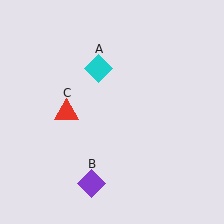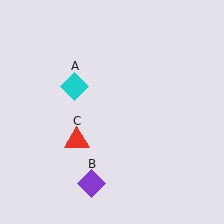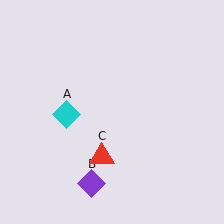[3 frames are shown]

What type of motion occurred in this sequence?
The cyan diamond (object A), red triangle (object C) rotated counterclockwise around the center of the scene.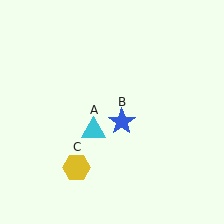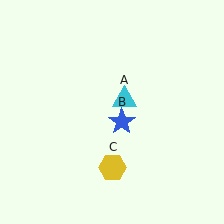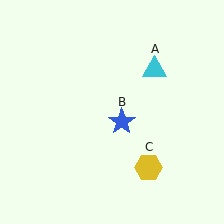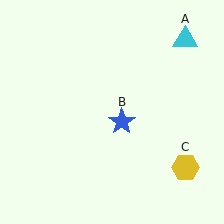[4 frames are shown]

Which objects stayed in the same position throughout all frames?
Blue star (object B) remained stationary.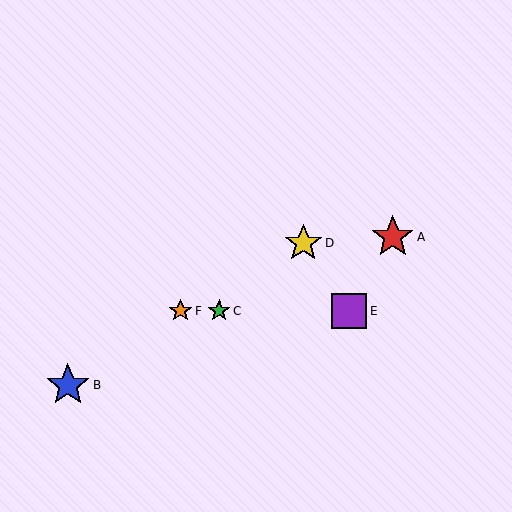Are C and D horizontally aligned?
No, C is at y≈311 and D is at y≈243.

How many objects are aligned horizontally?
3 objects (C, E, F) are aligned horizontally.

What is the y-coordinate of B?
Object B is at y≈385.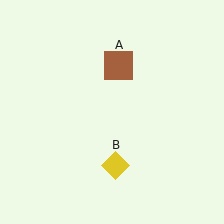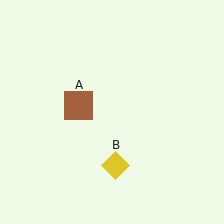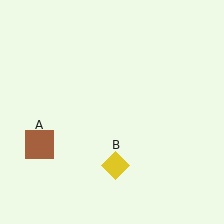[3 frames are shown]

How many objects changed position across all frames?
1 object changed position: brown square (object A).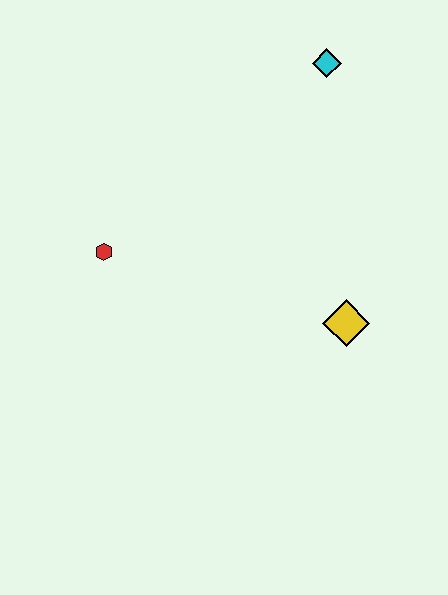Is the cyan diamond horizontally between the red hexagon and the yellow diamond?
Yes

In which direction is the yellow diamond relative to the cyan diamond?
The yellow diamond is below the cyan diamond.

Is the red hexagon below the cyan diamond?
Yes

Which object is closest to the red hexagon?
The yellow diamond is closest to the red hexagon.